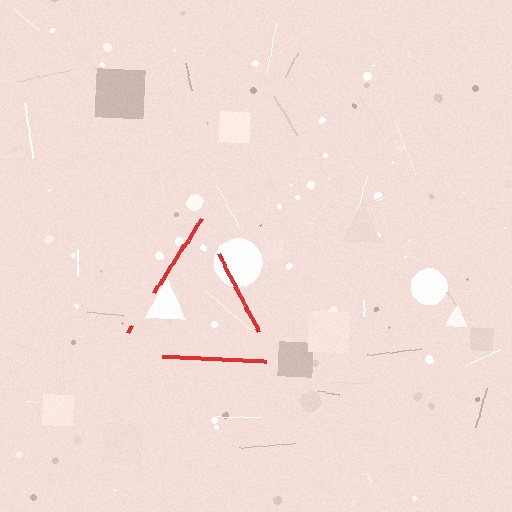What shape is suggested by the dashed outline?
The dashed outline suggests a triangle.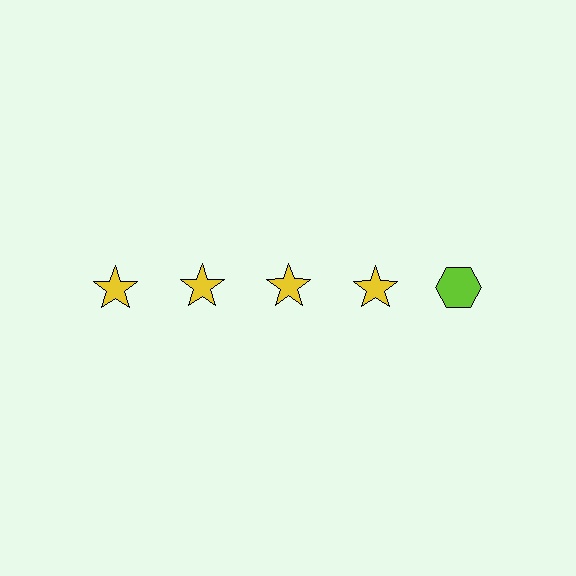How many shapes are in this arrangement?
There are 5 shapes arranged in a grid pattern.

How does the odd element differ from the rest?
It differs in both color (lime instead of yellow) and shape (hexagon instead of star).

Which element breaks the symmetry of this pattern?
The lime hexagon in the top row, rightmost column breaks the symmetry. All other shapes are yellow stars.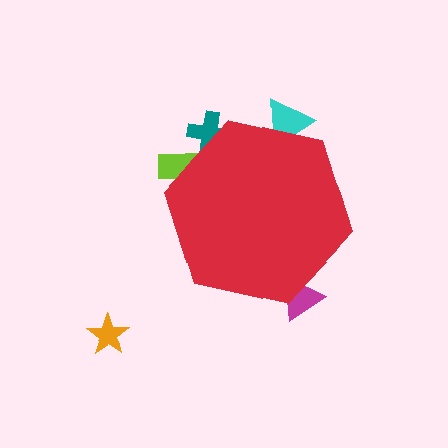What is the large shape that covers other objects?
A red hexagon.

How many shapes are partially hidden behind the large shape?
4 shapes are partially hidden.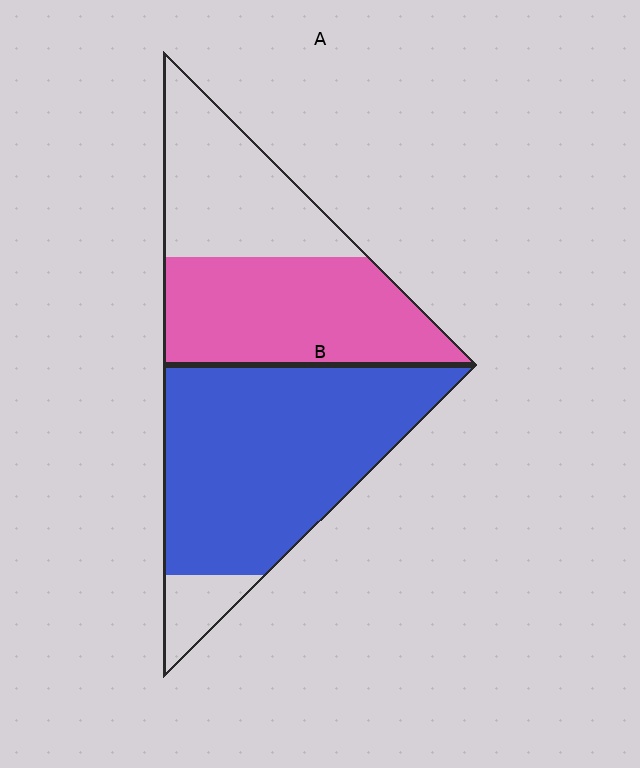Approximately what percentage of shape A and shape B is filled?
A is approximately 55% and B is approximately 90%.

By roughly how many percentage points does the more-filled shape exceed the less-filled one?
By roughly 30 percentage points (B over A).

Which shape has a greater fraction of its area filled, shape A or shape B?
Shape B.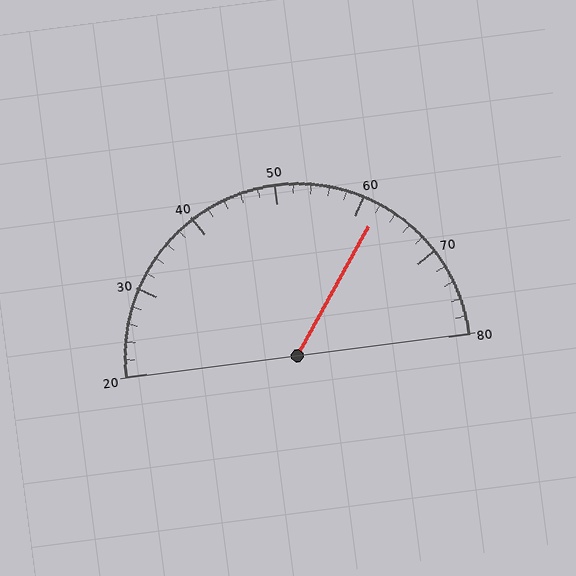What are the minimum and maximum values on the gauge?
The gauge ranges from 20 to 80.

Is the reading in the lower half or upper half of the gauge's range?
The reading is in the upper half of the range (20 to 80).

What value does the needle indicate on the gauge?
The needle indicates approximately 62.